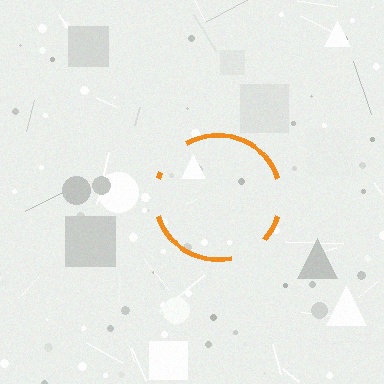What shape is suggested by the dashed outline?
The dashed outline suggests a circle.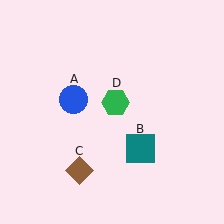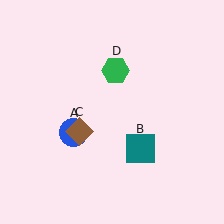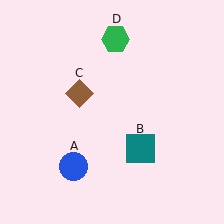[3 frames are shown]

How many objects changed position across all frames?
3 objects changed position: blue circle (object A), brown diamond (object C), green hexagon (object D).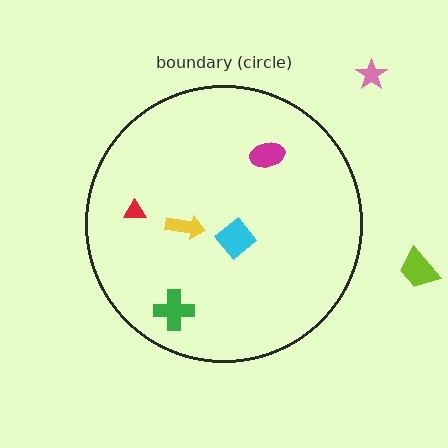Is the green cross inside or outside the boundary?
Inside.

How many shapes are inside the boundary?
5 inside, 2 outside.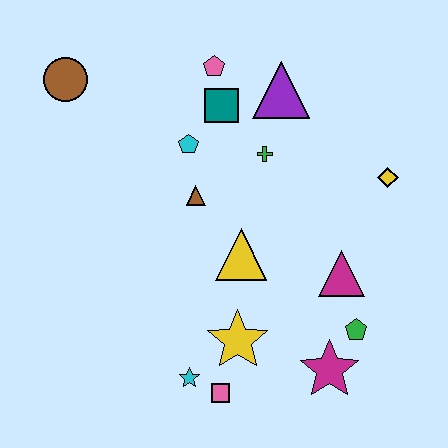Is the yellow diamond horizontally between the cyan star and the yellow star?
No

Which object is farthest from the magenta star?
The brown circle is farthest from the magenta star.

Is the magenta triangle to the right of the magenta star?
Yes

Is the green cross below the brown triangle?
No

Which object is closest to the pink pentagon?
The teal square is closest to the pink pentagon.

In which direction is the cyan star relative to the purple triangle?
The cyan star is below the purple triangle.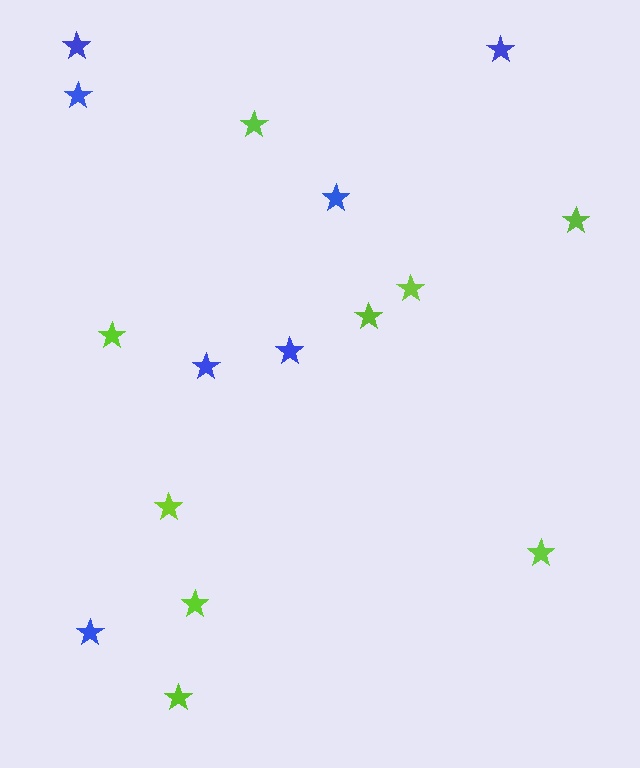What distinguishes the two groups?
There are 2 groups: one group of lime stars (9) and one group of blue stars (7).